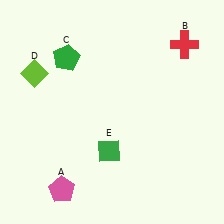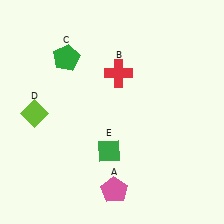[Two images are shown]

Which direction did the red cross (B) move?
The red cross (B) moved left.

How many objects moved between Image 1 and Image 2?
3 objects moved between the two images.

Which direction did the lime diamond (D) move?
The lime diamond (D) moved down.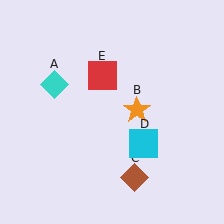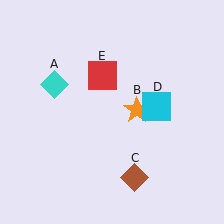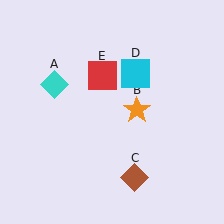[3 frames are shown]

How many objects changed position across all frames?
1 object changed position: cyan square (object D).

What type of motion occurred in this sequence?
The cyan square (object D) rotated counterclockwise around the center of the scene.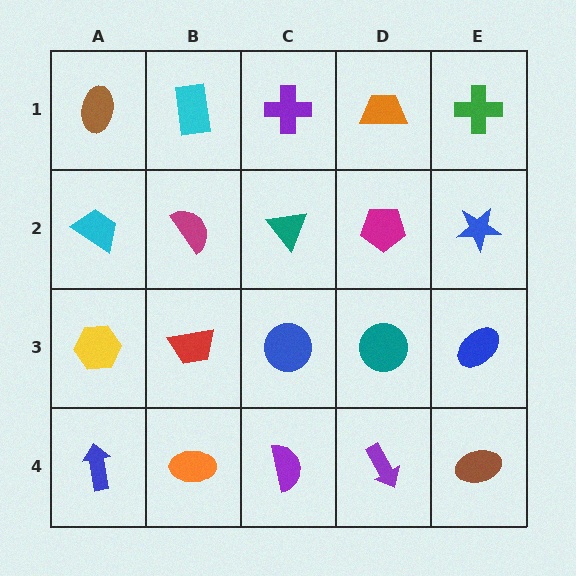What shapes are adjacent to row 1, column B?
A magenta semicircle (row 2, column B), a brown ellipse (row 1, column A), a purple cross (row 1, column C).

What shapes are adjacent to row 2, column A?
A brown ellipse (row 1, column A), a yellow hexagon (row 3, column A), a magenta semicircle (row 2, column B).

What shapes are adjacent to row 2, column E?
A green cross (row 1, column E), a blue ellipse (row 3, column E), a magenta pentagon (row 2, column D).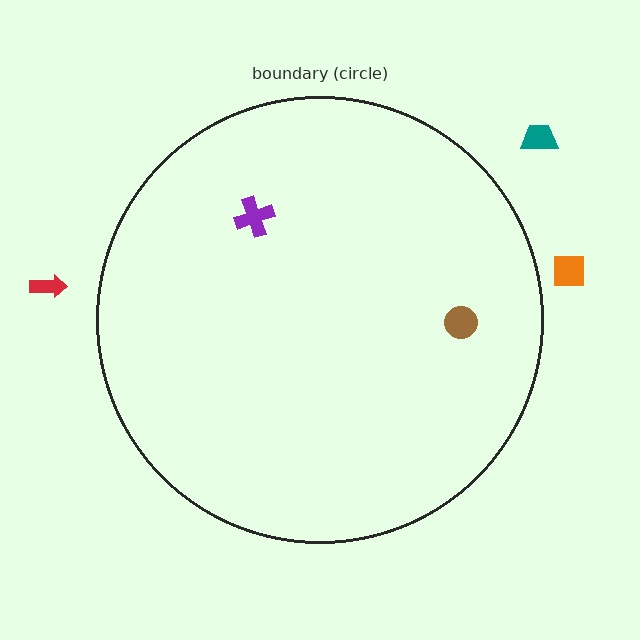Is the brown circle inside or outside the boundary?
Inside.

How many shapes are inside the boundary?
2 inside, 3 outside.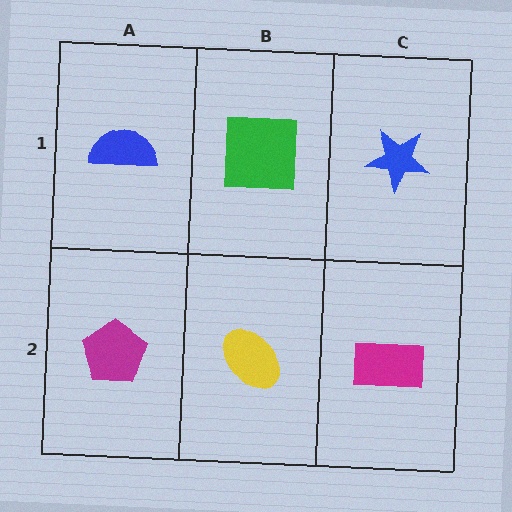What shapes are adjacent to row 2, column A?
A blue semicircle (row 1, column A), a yellow ellipse (row 2, column B).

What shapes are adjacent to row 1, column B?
A yellow ellipse (row 2, column B), a blue semicircle (row 1, column A), a blue star (row 1, column C).